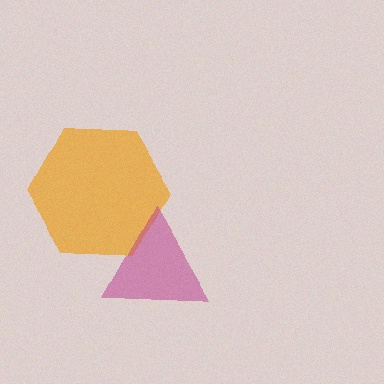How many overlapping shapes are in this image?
There are 2 overlapping shapes in the image.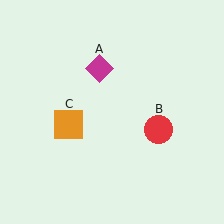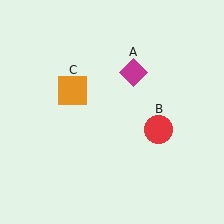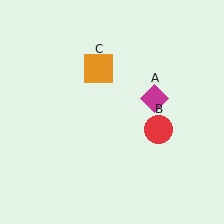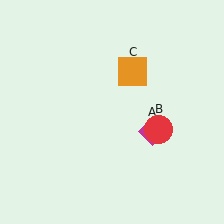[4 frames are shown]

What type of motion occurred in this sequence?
The magenta diamond (object A), orange square (object C) rotated clockwise around the center of the scene.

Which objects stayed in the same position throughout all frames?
Red circle (object B) remained stationary.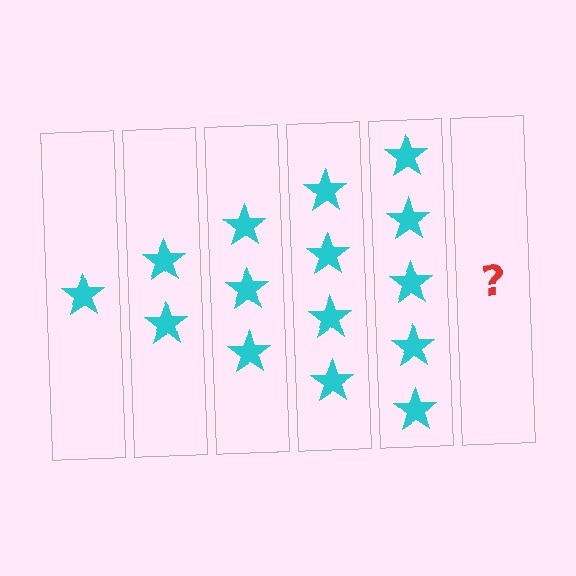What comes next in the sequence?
The next element should be 6 stars.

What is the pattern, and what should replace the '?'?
The pattern is that each step adds one more star. The '?' should be 6 stars.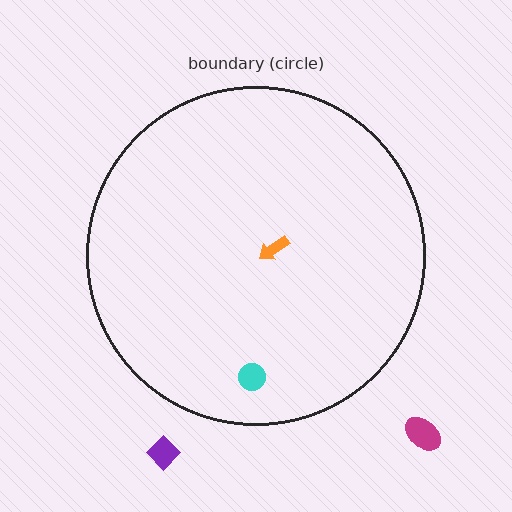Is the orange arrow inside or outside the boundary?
Inside.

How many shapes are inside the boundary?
2 inside, 2 outside.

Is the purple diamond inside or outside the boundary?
Outside.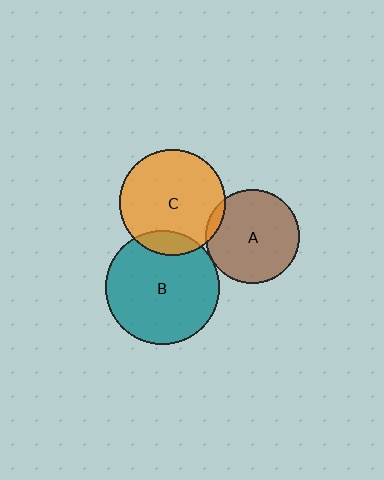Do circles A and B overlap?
Yes.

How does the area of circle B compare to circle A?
Approximately 1.5 times.